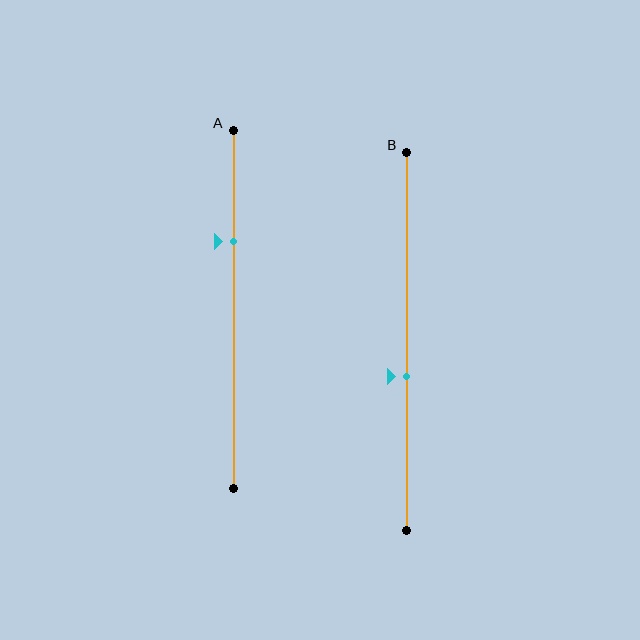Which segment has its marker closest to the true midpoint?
Segment B has its marker closest to the true midpoint.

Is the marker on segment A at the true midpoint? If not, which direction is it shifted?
No, the marker on segment A is shifted upward by about 19% of the segment length.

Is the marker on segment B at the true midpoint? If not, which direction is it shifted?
No, the marker on segment B is shifted downward by about 9% of the segment length.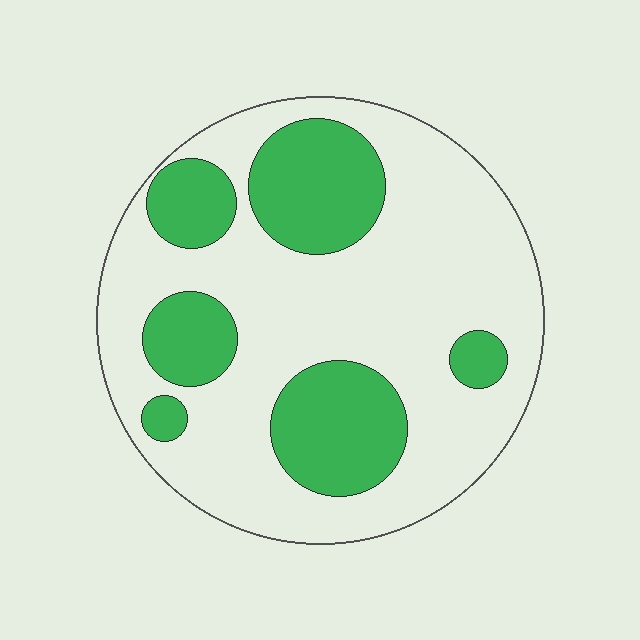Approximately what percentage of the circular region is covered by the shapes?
Approximately 30%.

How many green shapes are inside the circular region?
6.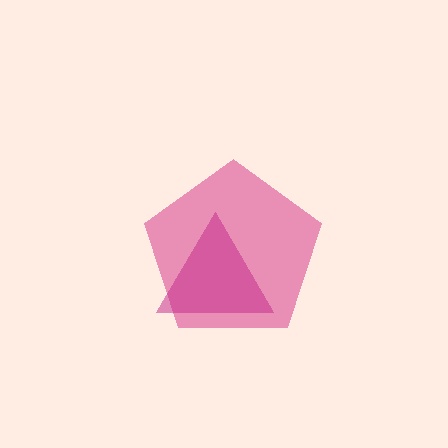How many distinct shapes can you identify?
There are 2 distinct shapes: a pink pentagon, a magenta triangle.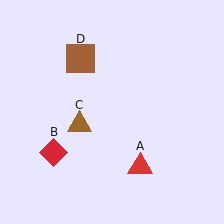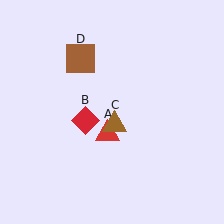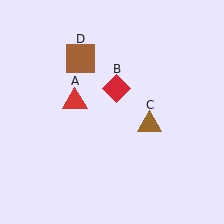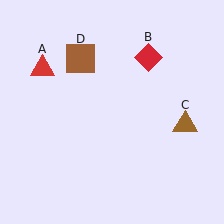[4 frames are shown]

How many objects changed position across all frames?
3 objects changed position: red triangle (object A), red diamond (object B), brown triangle (object C).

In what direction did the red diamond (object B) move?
The red diamond (object B) moved up and to the right.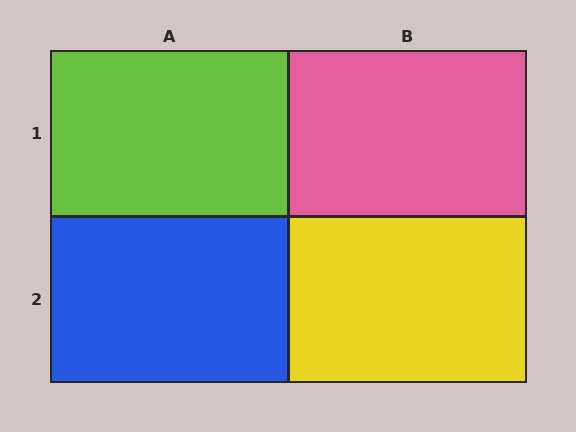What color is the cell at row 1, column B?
Pink.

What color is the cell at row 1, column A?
Lime.